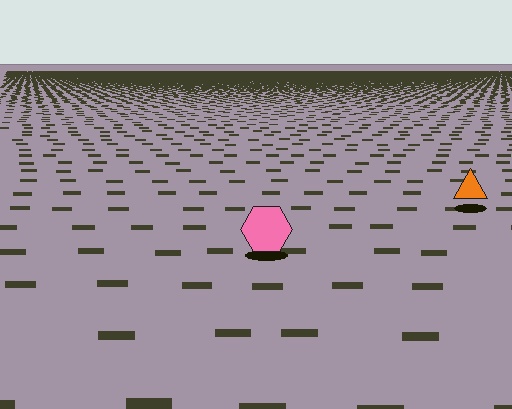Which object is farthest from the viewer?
The orange triangle is farthest from the viewer. It appears smaller and the ground texture around it is denser.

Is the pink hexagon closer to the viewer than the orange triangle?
Yes. The pink hexagon is closer — you can tell from the texture gradient: the ground texture is coarser near it.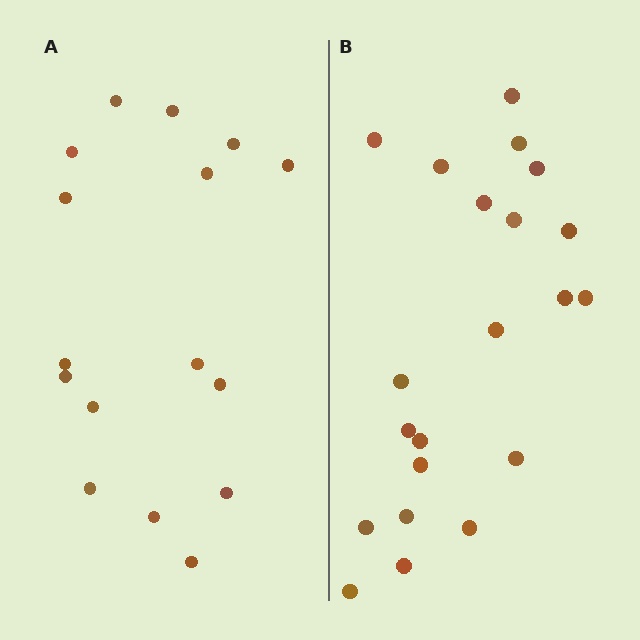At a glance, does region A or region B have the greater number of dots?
Region B (the right region) has more dots.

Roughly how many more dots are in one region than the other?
Region B has about 5 more dots than region A.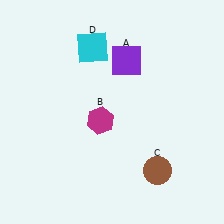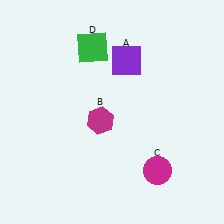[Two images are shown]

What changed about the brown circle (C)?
In Image 1, C is brown. In Image 2, it changed to magenta.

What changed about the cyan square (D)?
In Image 1, D is cyan. In Image 2, it changed to green.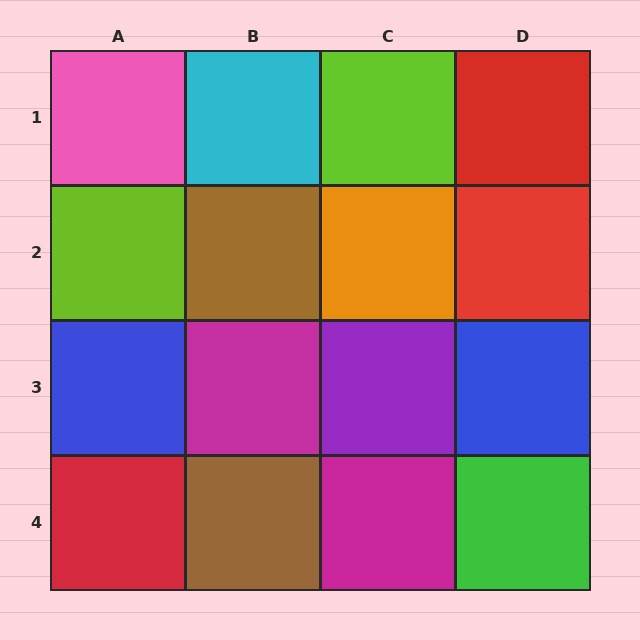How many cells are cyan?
1 cell is cyan.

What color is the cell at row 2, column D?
Red.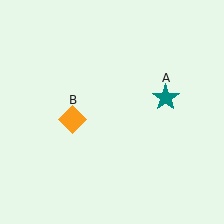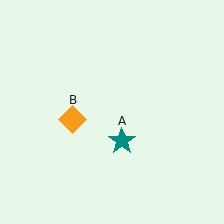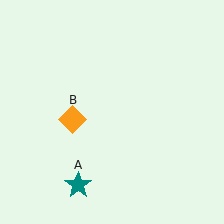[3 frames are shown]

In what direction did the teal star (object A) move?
The teal star (object A) moved down and to the left.